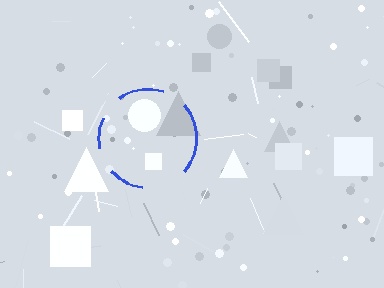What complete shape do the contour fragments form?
The contour fragments form a circle.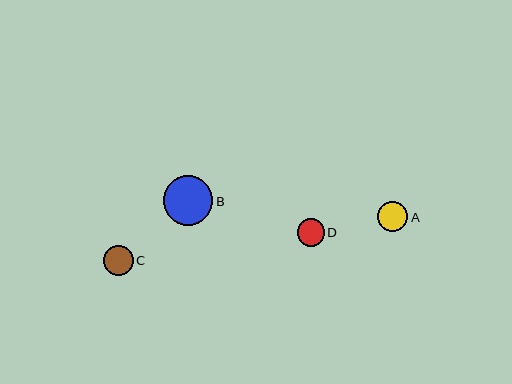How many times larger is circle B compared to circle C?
Circle B is approximately 1.6 times the size of circle C.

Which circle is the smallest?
Circle D is the smallest with a size of approximately 27 pixels.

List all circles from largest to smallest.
From largest to smallest: B, A, C, D.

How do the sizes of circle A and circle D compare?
Circle A and circle D are approximately the same size.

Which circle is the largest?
Circle B is the largest with a size of approximately 49 pixels.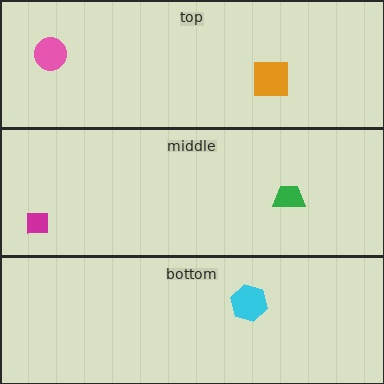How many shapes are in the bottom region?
1.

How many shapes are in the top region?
2.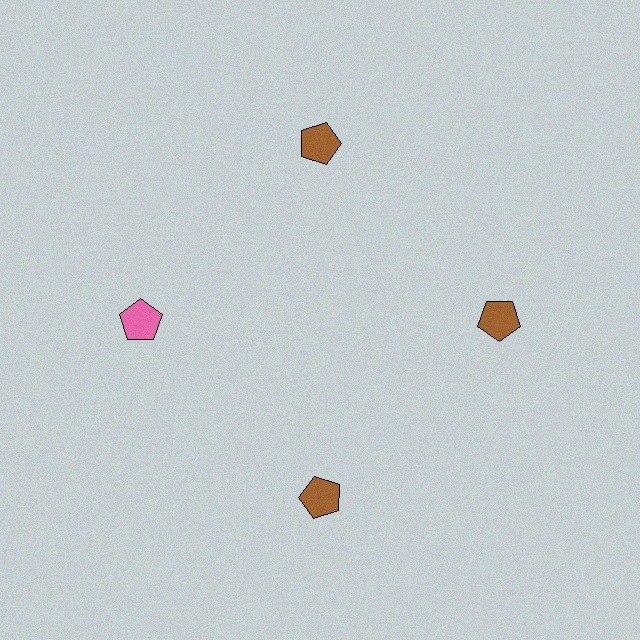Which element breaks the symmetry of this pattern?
The pink pentagon at roughly the 9 o'clock position breaks the symmetry. All other shapes are brown pentagons.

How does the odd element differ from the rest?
It has a different color: pink instead of brown.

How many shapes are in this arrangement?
There are 4 shapes arranged in a ring pattern.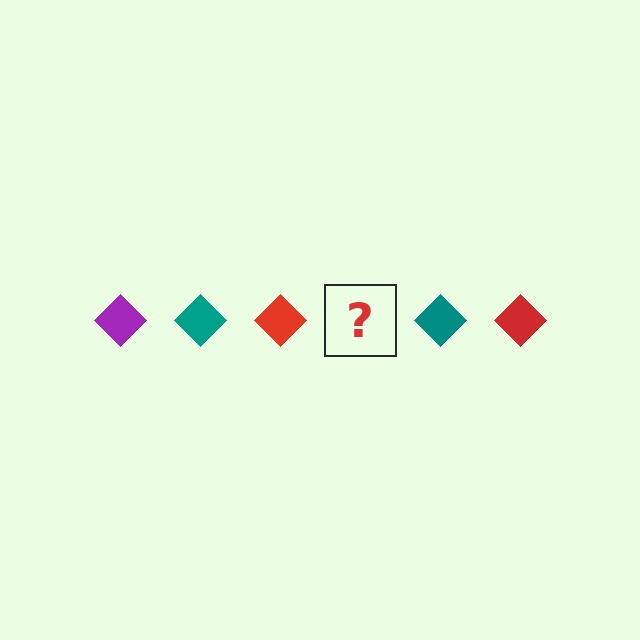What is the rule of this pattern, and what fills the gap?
The rule is that the pattern cycles through purple, teal, red diamonds. The gap should be filled with a purple diamond.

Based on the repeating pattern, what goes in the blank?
The blank should be a purple diamond.